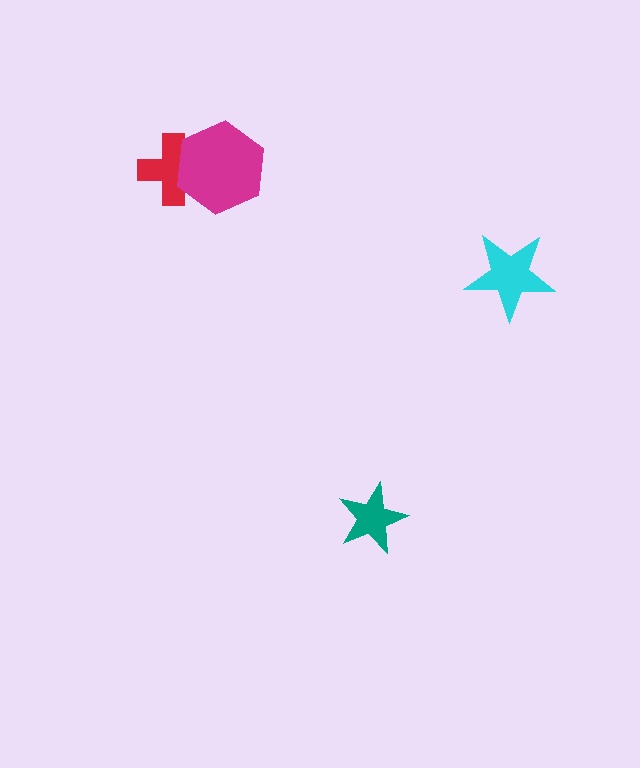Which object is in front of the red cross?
The magenta hexagon is in front of the red cross.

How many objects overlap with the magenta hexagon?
1 object overlaps with the magenta hexagon.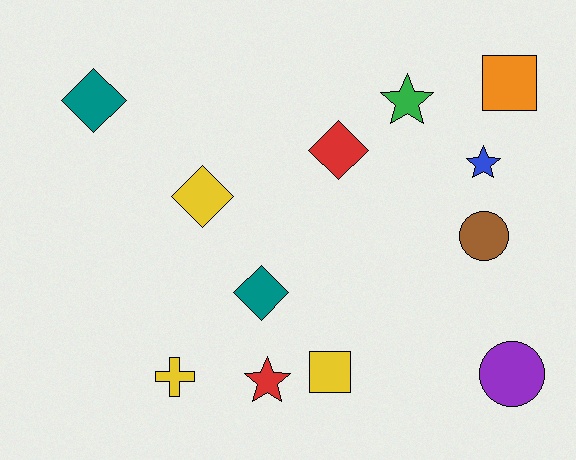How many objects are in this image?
There are 12 objects.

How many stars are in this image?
There are 3 stars.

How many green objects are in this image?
There is 1 green object.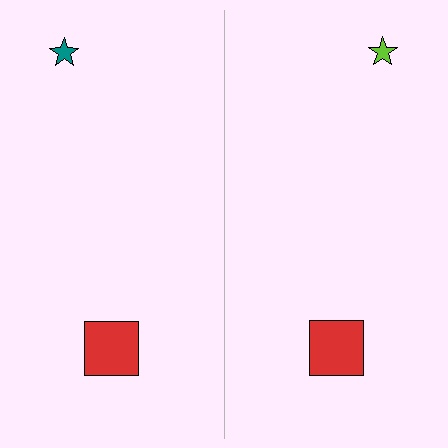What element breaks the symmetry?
The lime star on the right side breaks the symmetry — its mirror counterpart is teal.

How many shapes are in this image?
There are 4 shapes in this image.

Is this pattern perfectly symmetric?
No, the pattern is not perfectly symmetric. The lime star on the right side breaks the symmetry — its mirror counterpart is teal.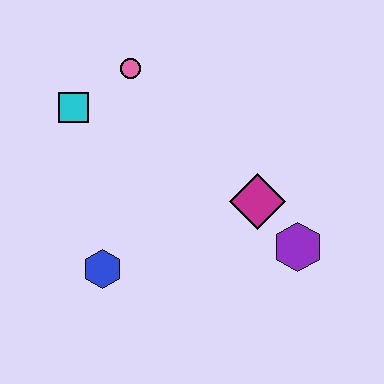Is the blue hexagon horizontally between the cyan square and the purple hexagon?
Yes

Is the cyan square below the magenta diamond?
No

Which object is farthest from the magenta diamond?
The cyan square is farthest from the magenta diamond.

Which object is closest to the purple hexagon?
The magenta diamond is closest to the purple hexagon.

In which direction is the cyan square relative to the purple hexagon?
The cyan square is to the left of the purple hexagon.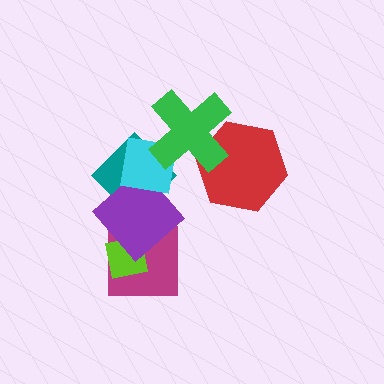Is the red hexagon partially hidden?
Yes, it is partially covered by another shape.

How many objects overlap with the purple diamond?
4 objects overlap with the purple diamond.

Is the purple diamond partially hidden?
Yes, it is partially covered by another shape.